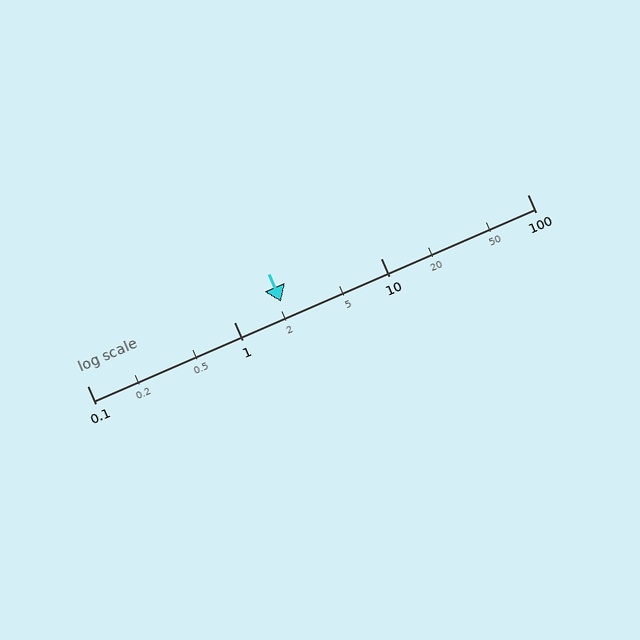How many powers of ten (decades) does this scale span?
The scale spans 3 decades, from 0.1 to 100.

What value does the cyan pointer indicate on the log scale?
The pointer indicates approximately 2.1.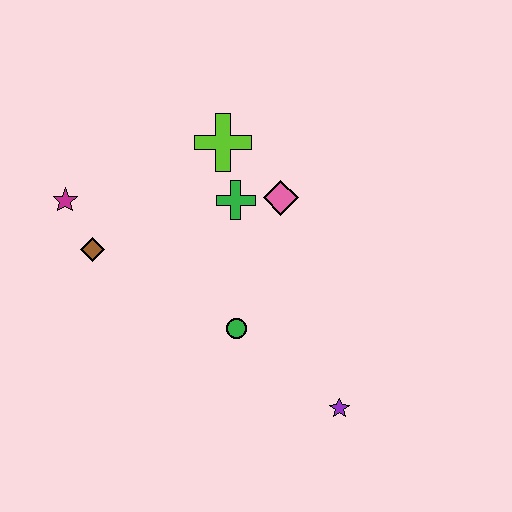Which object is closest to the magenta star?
The brown diamond is closest to the magenta star.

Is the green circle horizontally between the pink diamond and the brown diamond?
Yes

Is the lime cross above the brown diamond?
Yes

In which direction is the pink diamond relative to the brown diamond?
The pink diamond is to the right of the brown diamond.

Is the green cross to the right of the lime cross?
Yes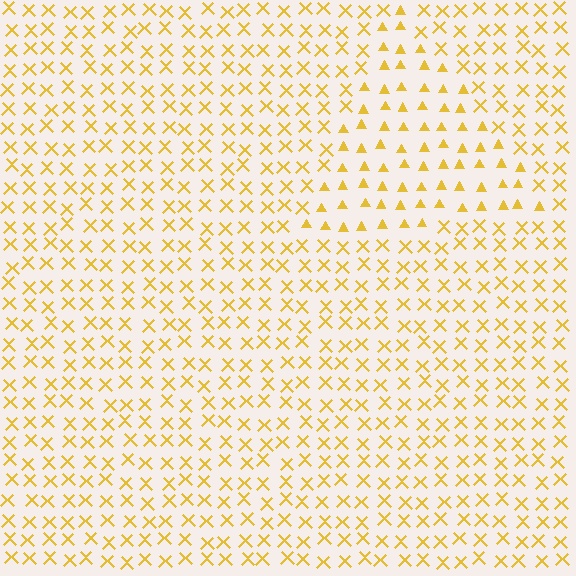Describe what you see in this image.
The image is filled with small yellow elements arranged in a uniform grid. A triangle-shaped region contains triangles, while the surrounding area contains X marks. The boundary is defined purely by the change in element shape.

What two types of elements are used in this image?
The image uses triangles inside the triangle region and X marks outside it.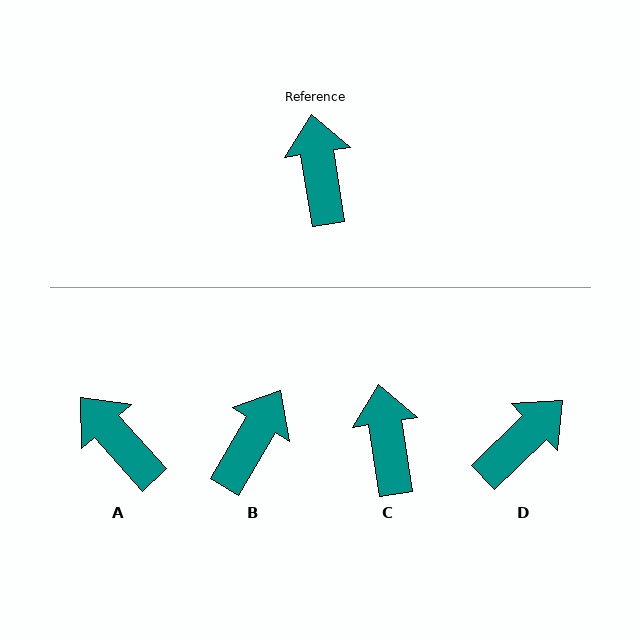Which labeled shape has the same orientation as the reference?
C.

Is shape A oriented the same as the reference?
No, it is off by about 33 degrees.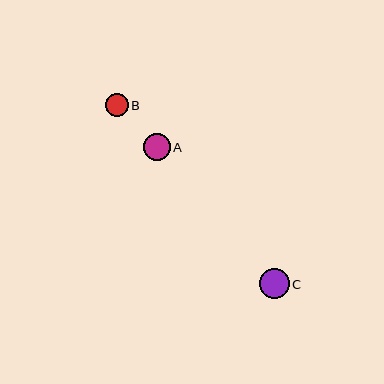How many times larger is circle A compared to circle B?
Circle A is approximately 1.2 times the size of circle B.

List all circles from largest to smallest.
From largest to smallest: C, A, B.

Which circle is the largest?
Circle C is the largest with a size of approximately 30 pixels.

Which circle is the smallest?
Circle B is the smallest with a size of approximately 22 pixels.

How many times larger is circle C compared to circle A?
Circle C is approximately 1.1 times the size of circle A.